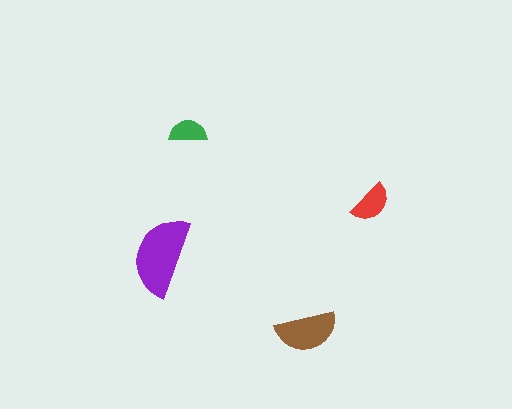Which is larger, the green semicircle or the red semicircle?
The red one.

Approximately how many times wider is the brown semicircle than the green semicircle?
About 1.5 times wider.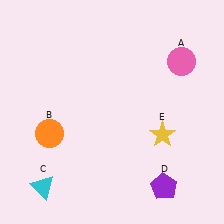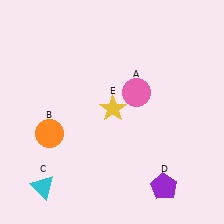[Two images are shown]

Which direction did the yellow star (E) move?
The yellow star (E) moved left.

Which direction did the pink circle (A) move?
The pink circle (A) moved left.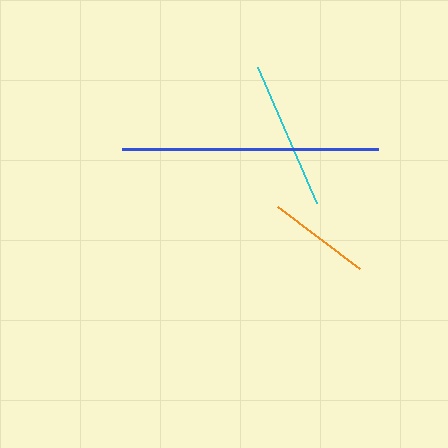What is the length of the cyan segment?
The cyan segment is approximately 149 pixels long.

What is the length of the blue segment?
The blue segment is approximately 256 pixels long.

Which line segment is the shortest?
The orange line is the shortest at approximately 103 pixels.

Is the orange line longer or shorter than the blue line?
The blue line is longer than the orange line.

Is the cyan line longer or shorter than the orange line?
The cyan line is longer than the orange line.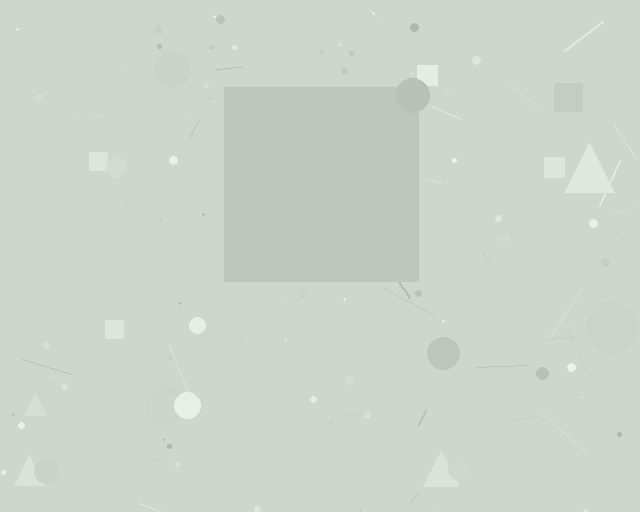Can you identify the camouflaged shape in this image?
The camouflaged shape is a square.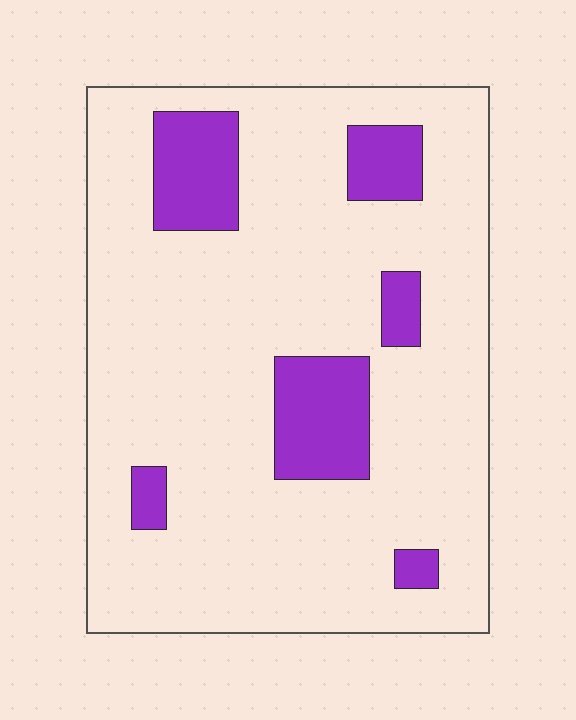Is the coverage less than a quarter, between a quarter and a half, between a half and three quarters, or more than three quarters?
Less than a quarter.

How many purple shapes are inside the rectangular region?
6.